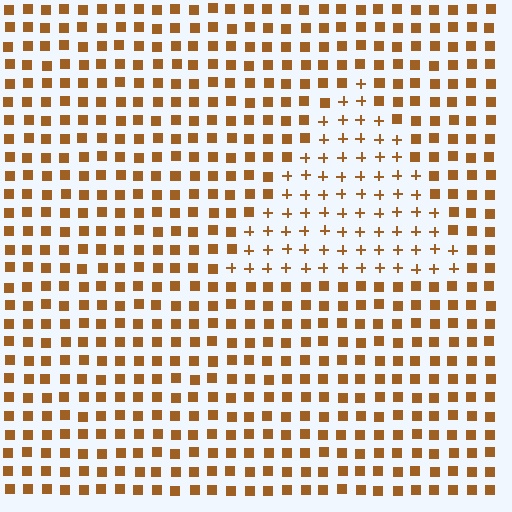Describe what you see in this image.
The image is filled with small brown elements arranged in a uniform grid. A triangle-shaped region contains plus signs, while the surrounding area contains squares. The boundary is defined purely by the change in element shape.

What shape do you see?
I see a triangle.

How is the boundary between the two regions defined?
The boundary is defined by a change in element shape: plus signs inside vs. squares outside. All elements share the same color and spacing.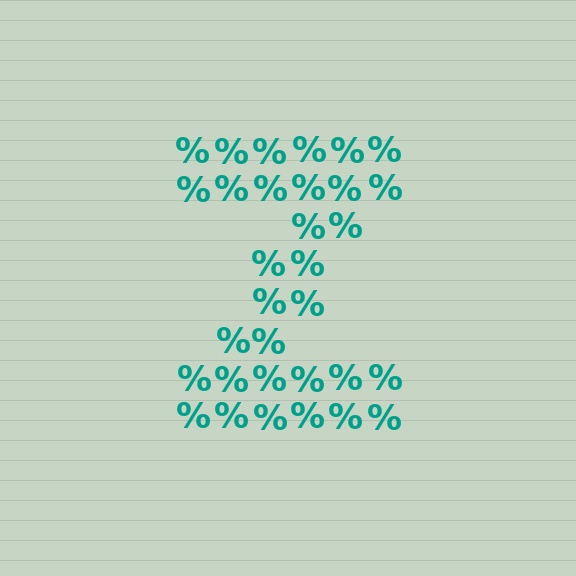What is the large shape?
The large shape is the letter Z.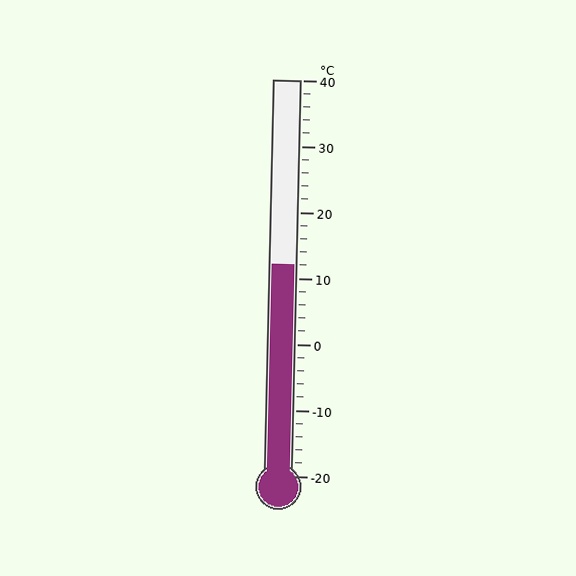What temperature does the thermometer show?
The thermometer shows approximately 12°C.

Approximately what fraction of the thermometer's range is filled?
The thermometer is filled to approximately 55% of its range.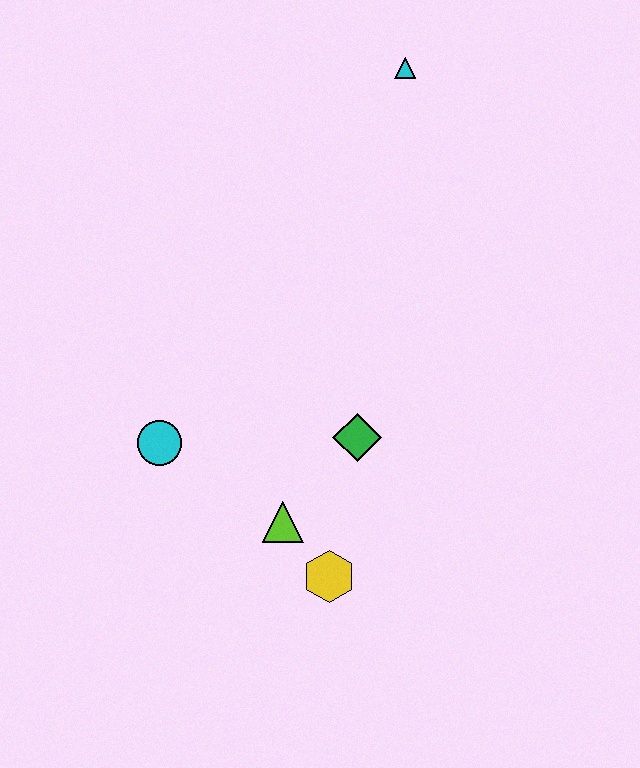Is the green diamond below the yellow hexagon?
No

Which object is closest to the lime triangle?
The yellow hexagon is closest to the lime triangle.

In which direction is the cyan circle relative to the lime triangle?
The cyan circle is to the left of the lime triangle.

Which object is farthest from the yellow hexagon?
The cyan triangle is farthest from the yellow hexagon.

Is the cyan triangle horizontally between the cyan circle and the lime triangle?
No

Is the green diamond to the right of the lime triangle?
Yes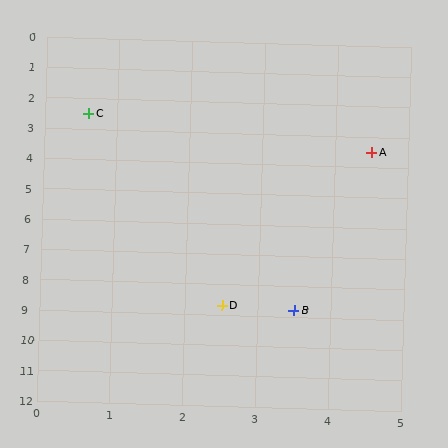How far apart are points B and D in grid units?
Points B and D are about 1.0 grid units apart.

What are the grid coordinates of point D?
Point D is at approximately (2.5, 8.7).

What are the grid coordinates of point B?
Point B is at approximately (3.5, 8.8).